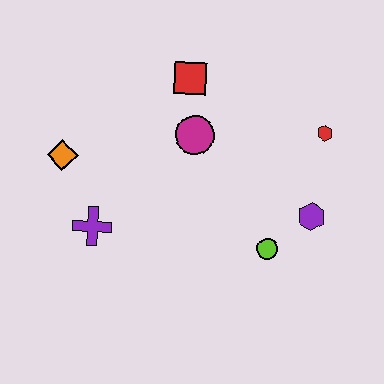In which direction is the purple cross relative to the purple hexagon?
The purple cross is to the left of the purple hexagon.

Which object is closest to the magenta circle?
The red square is closest to the magenta circle.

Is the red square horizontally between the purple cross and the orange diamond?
No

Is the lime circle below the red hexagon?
Yes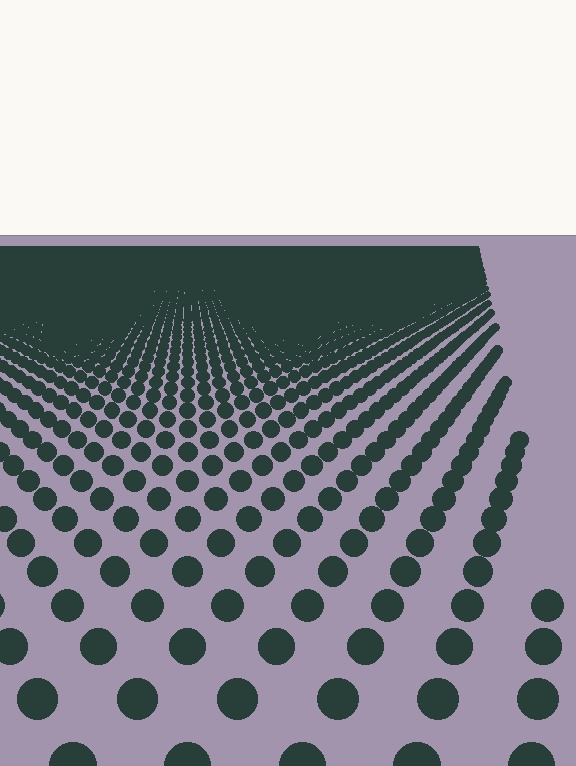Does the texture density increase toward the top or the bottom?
Density increases toward the top.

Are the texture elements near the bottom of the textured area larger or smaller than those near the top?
Larger. Near the bottom, elements are closer to the viewer and appear at a bigger on-screen size.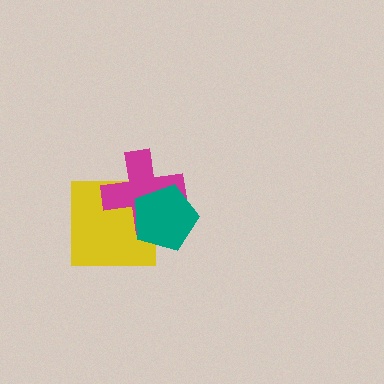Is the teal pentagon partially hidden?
No, no other shape covers it.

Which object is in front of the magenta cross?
The teal pentagon is in front of the magenta cross.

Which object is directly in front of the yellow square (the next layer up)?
The magenta cross is directly in front of the yellow square.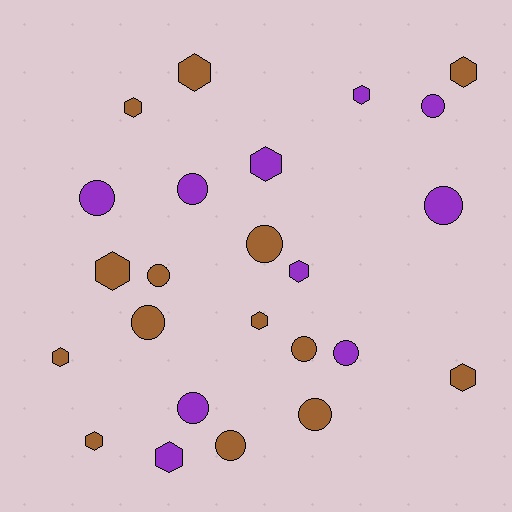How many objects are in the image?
There are 24 objects.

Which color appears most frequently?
Brown, with 14 objects.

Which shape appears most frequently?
Hexagon, with 12 objects.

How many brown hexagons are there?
There are 8 brown hexagons.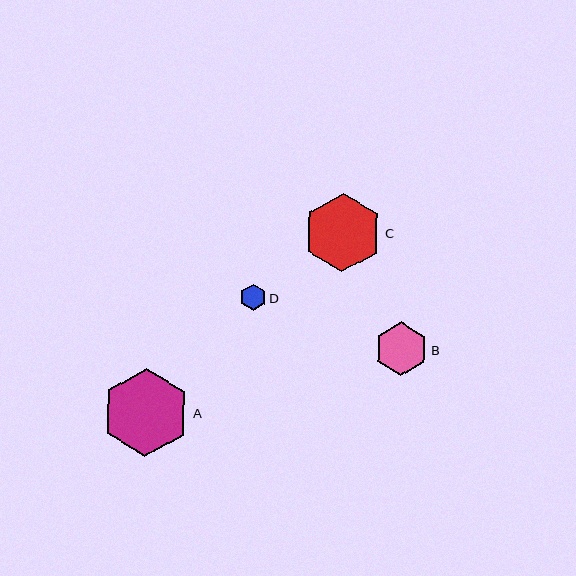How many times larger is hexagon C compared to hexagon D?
Hexagon C is approximately 3.0 times the size of hexagon D.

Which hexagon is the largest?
Hexagon A is the largest with a size of approximately 88 pixels.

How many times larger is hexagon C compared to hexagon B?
Hexagon C is approximately 1.5 times the size of hexagon B.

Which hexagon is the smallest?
Hexagon D is the smallest with a size of approximately 26 pixels.